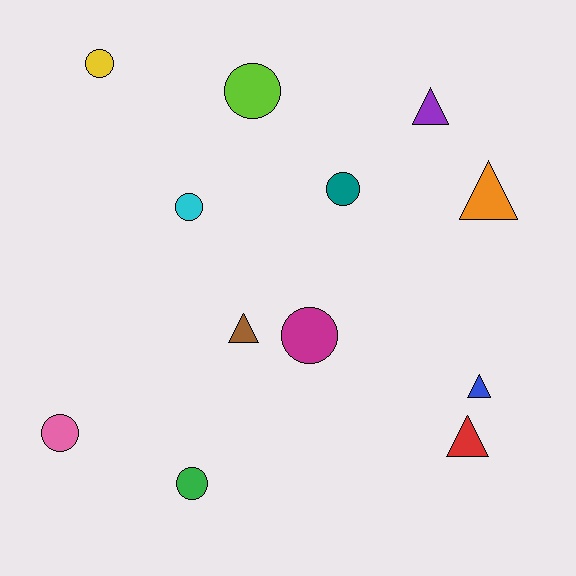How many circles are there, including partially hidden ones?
There are 7 circles.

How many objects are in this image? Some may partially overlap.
There are 12 objects.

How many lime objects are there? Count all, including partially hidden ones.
There is 1 lime object.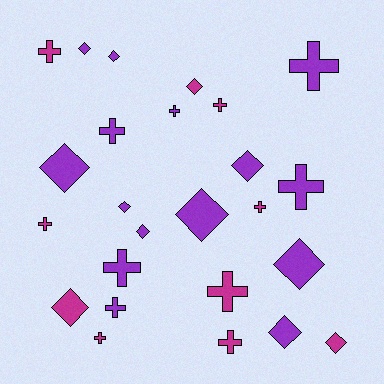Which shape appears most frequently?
Cross, with 13 objects.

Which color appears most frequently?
Purple, with 15 objects.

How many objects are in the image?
There are 25 objects.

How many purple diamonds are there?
There are 9 purple diamonds.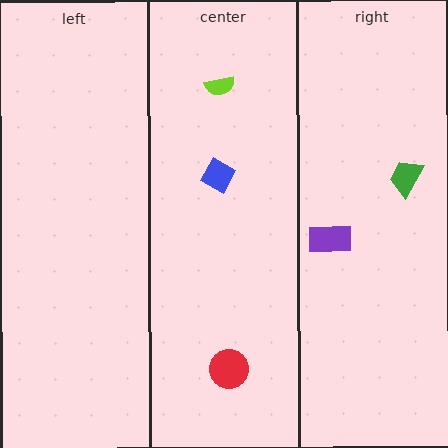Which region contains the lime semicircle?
The center region.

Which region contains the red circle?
The center region.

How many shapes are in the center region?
3.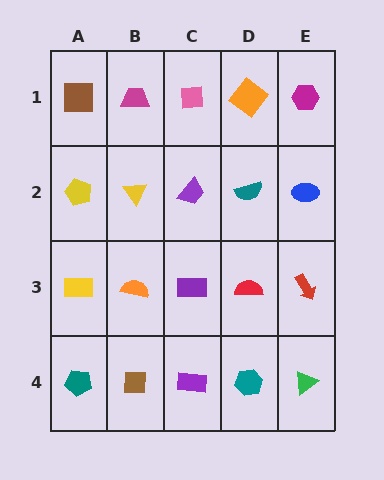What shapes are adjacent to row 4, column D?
A red semicircle (row 3, column D), a purple rectangle (row 4, column C), a green triangle (row 4, column E).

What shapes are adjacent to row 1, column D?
A teal semicircle (row 2, column D), a pink square (row 1, column C), a magenta hexagon (row 1, column E).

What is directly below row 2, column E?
A red arrow.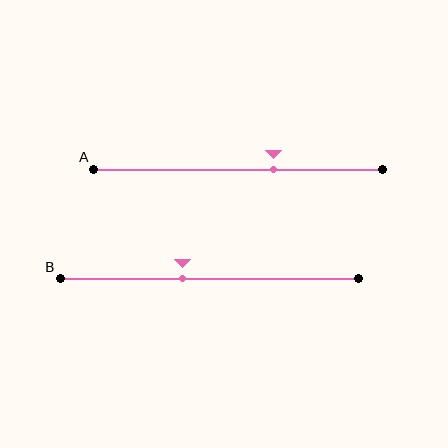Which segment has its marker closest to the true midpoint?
Segment B has its marker closest to the true midpoint.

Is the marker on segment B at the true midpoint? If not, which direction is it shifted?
No, the marker on segment B is shifted to the left by about 9% of the segment length.